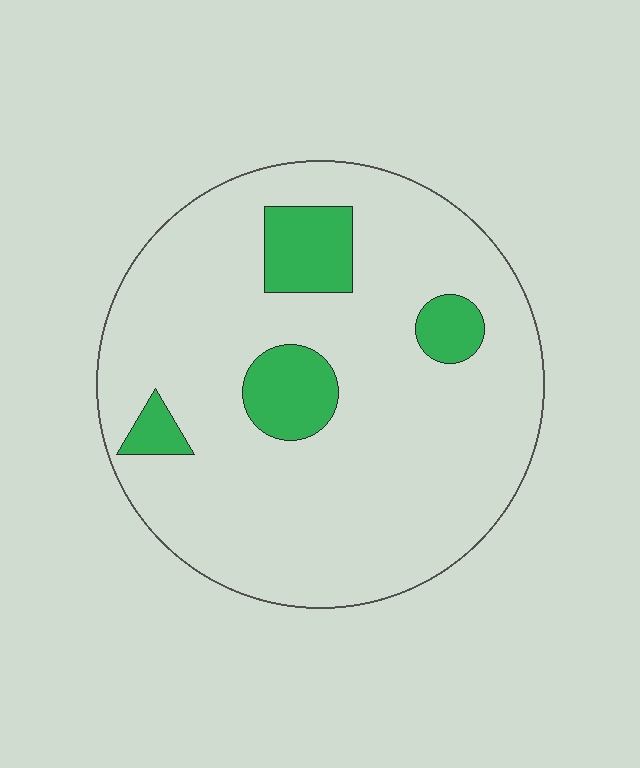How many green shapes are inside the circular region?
4.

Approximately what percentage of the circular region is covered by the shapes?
Approximately 15%.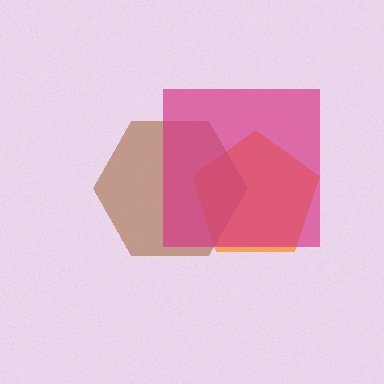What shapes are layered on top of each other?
The layered shapes are: an orange pentagon, a brown hexagon, a magenta square.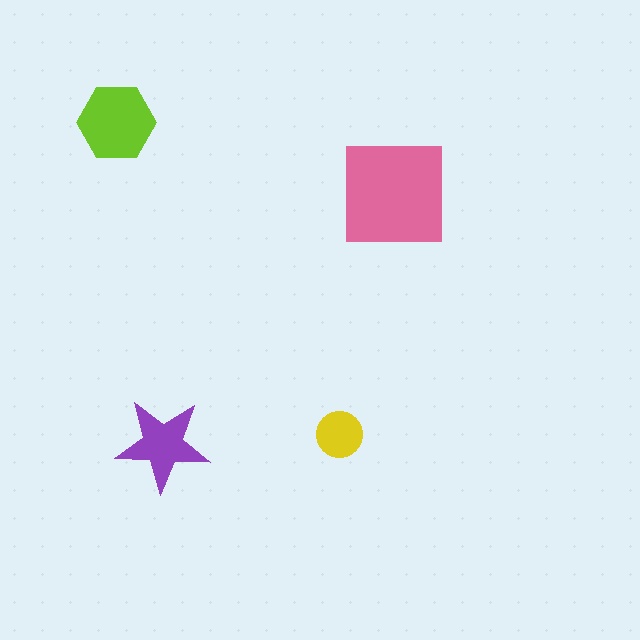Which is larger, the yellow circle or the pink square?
The pink square.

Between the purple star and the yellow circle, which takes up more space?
The purple star.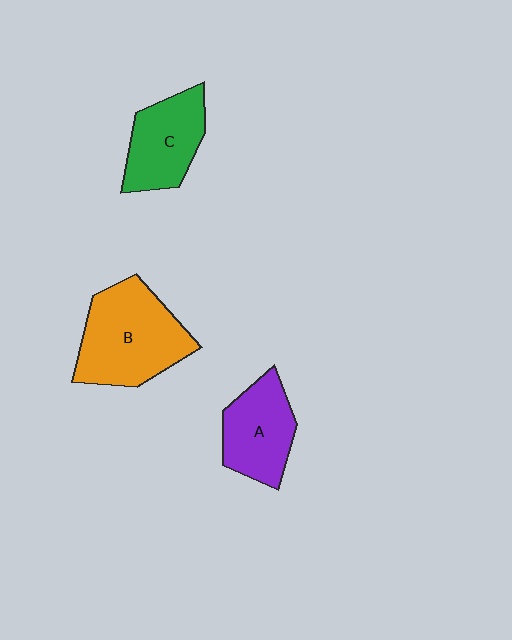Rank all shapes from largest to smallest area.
From largest to smallest: B (orange), C (green), A (purple).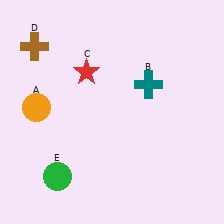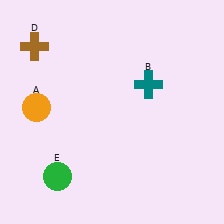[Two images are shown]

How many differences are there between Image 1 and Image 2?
There is 1 difference between the two images.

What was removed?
The red star (C) was removed in Image 2.